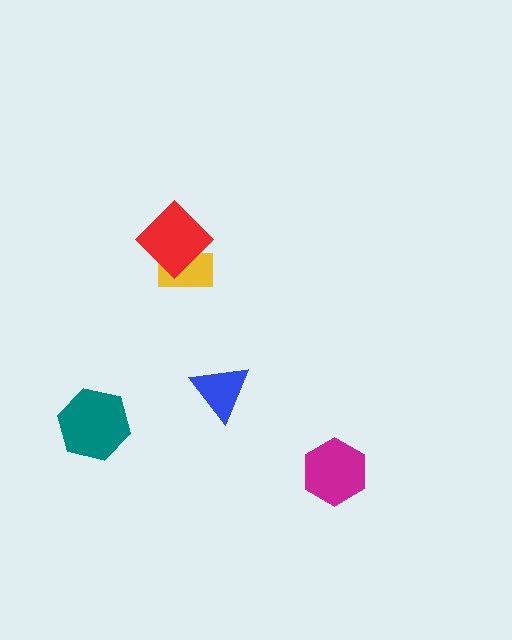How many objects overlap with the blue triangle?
0 objects overlap with the blue triangle.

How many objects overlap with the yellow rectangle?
1 object overlaps with the yellow rectangle.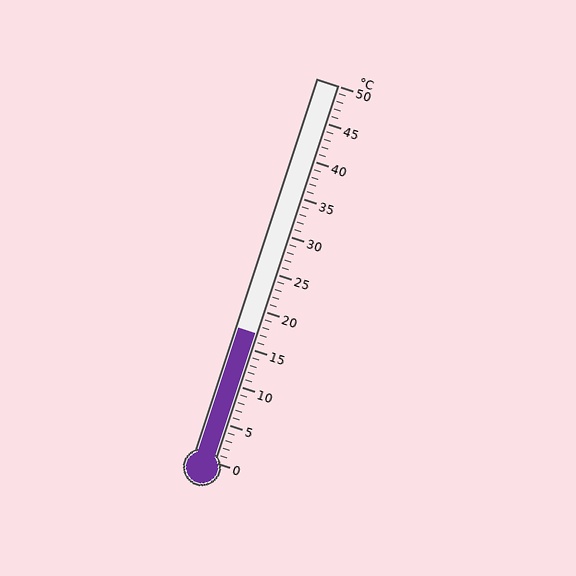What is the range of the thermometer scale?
The thermometer scale ranges from 0°C to 50°C.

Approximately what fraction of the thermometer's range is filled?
The thermometer is filled to approximately 35% of its range.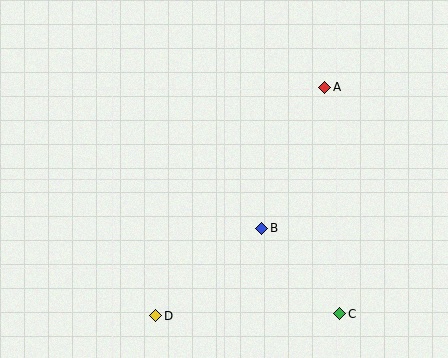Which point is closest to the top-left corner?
Point A is closest to the top-left corner.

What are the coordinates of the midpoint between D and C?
The midpoint between D and C is at (248, 315).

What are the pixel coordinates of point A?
Point A is at (325, 87).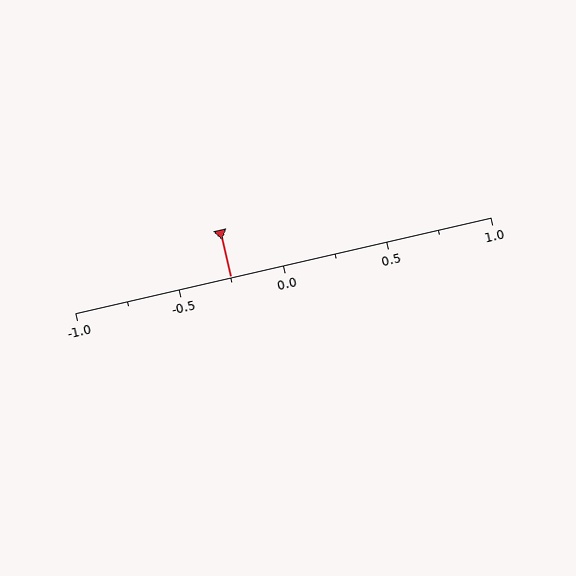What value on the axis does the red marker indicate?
The marker indicates approximately -0.25.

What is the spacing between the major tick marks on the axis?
The major ticks are spaced 0.5 apart.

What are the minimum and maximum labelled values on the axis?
The axis runs from -1.0 to 1.0.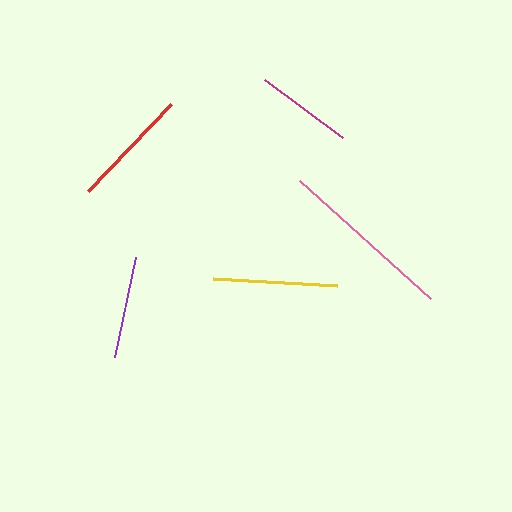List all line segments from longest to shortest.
From longest to shortest: pink, yellow, red, purple, magenta.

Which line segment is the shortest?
The magenta line is the shortest at approximately 98 pixels.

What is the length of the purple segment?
The purple segment is approximately 102 pixels long.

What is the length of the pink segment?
The pink segment is approximately 176 pixels long.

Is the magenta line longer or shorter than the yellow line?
The yellow line is longer than the magenta line.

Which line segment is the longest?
The pink line is the longest at approximately 176 pixels.